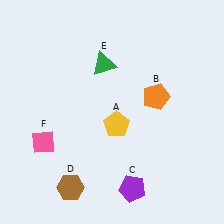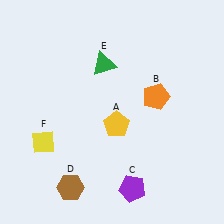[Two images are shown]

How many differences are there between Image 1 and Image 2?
There is 1 difference between the two images.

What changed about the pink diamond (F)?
In Image 1, F is pink. In Image 2, it changed to yellow.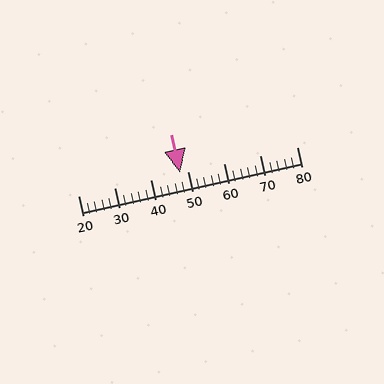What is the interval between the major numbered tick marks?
The major tick marks are spaced 10 units apart.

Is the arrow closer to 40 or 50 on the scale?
The arrow is closer to 50.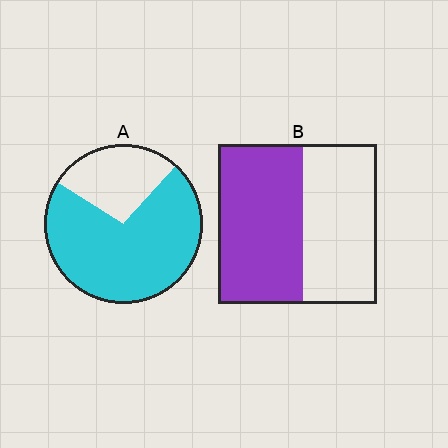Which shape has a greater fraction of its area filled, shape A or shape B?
Shape A.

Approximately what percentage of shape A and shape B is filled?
A is approximately 70% and B is approximately 55%.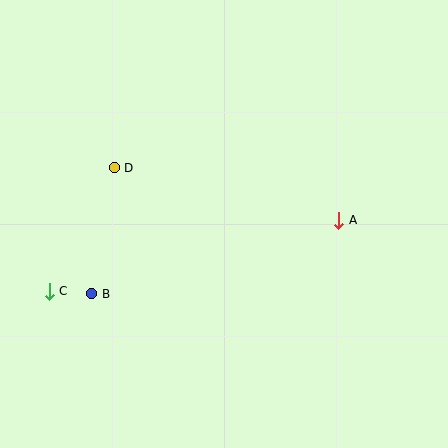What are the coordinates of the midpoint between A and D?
The midpoint between A and D is at (226, 194).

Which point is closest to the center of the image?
Point A at (339, 220) is closest to the center.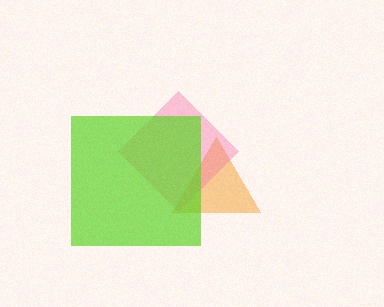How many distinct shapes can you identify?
There are 3 distinct shapes: an orange triangle, a pink diamond, a lime square.